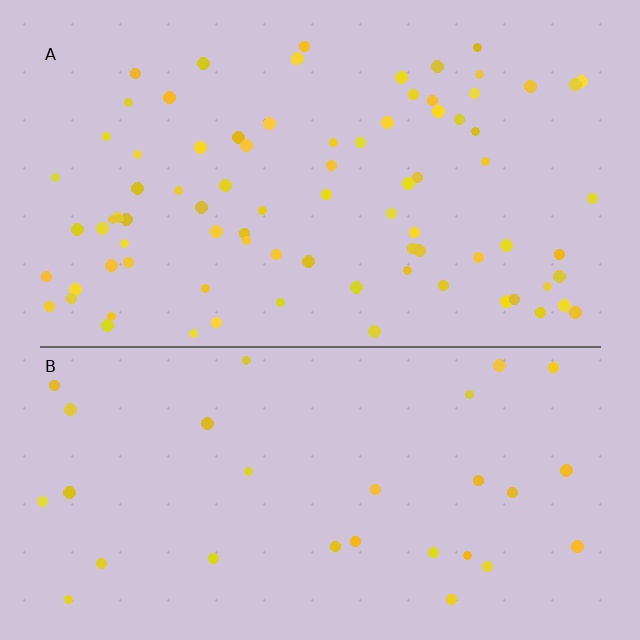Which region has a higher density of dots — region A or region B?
A (the top).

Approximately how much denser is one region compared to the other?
Approximately 2.9× — region A over region B.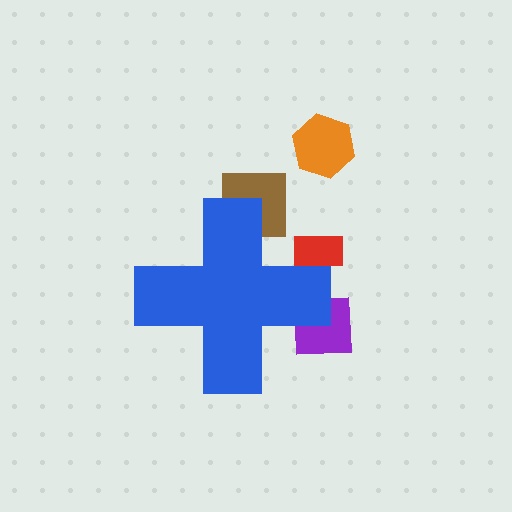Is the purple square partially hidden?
Yes, the purple square is partially hidden behind the blue cross.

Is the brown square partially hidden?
Yes, the brown square is partially hidden behind the blue cross.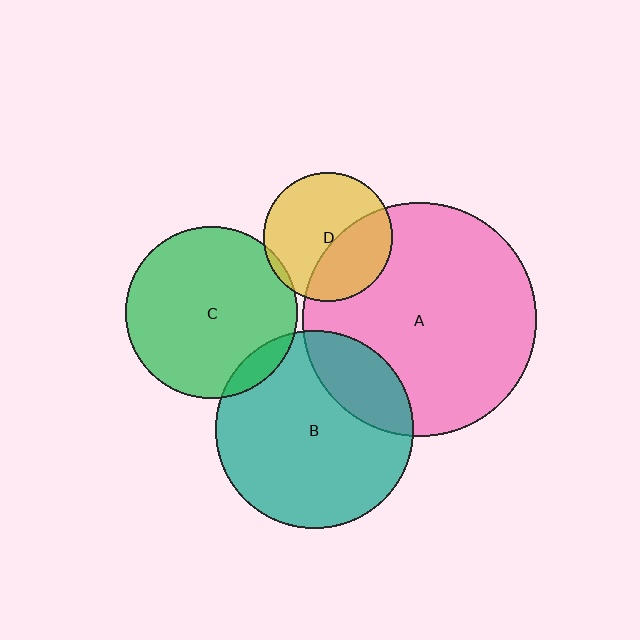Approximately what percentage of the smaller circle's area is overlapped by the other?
Approximately 10%.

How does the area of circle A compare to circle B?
Approximately 1.4 times.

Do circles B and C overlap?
Yes.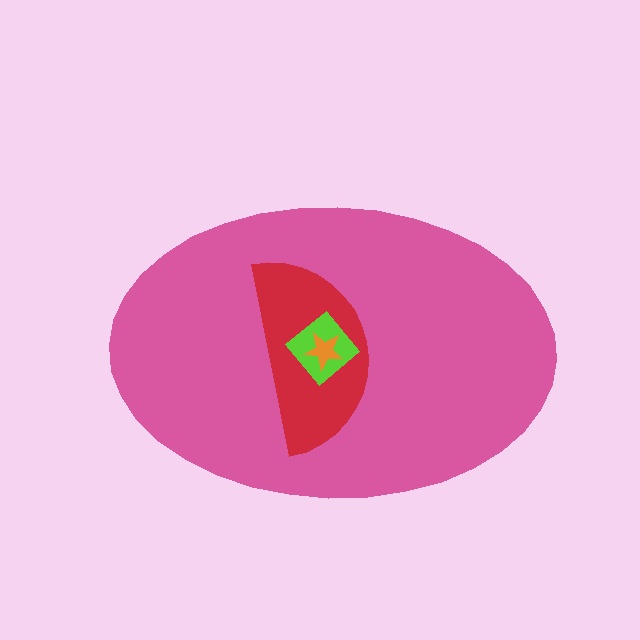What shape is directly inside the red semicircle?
The lime diamond.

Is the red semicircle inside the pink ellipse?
Yes.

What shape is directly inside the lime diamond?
The orange star.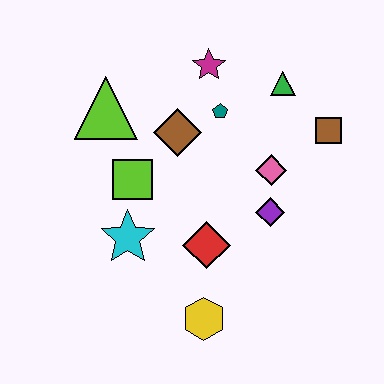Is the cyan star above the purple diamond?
No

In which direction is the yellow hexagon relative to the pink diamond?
The yellow hexagon is below the pink diamond.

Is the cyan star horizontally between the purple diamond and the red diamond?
No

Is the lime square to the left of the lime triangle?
No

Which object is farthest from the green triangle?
The yellow hexagon is farthest from the green triangle.